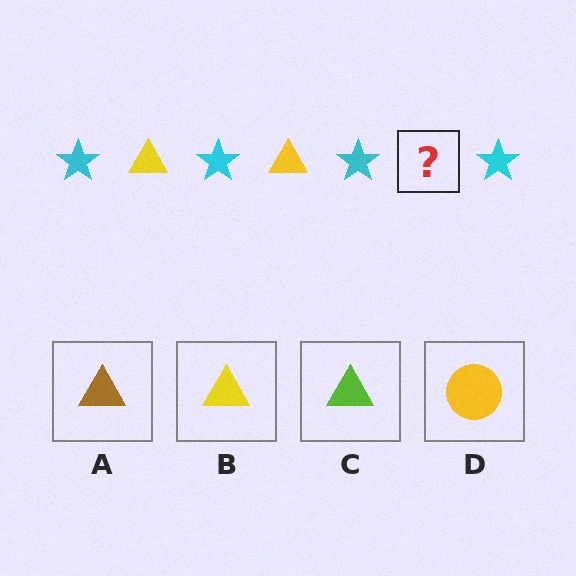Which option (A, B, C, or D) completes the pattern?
B.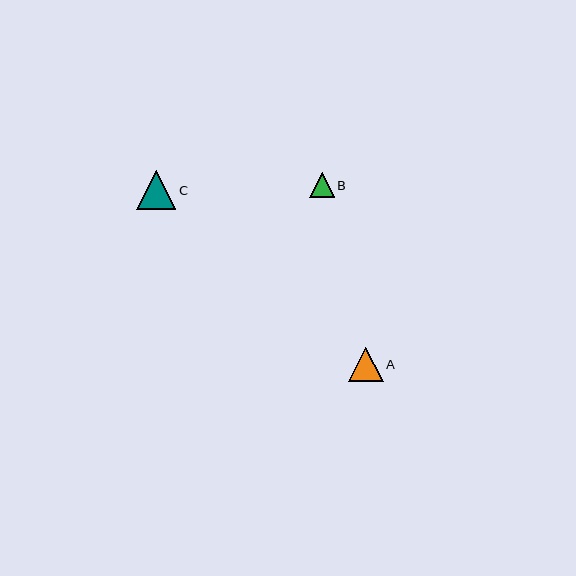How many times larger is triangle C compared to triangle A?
Triangle C is approximately 1.1 times the size of triangle A.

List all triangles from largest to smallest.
From largest to smallest: C, A, B.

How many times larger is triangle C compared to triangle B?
Triangle C is approximately 1.6 times the size of triangle B.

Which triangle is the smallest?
Triangle B is the smallest with a size of approximately 24 pixels.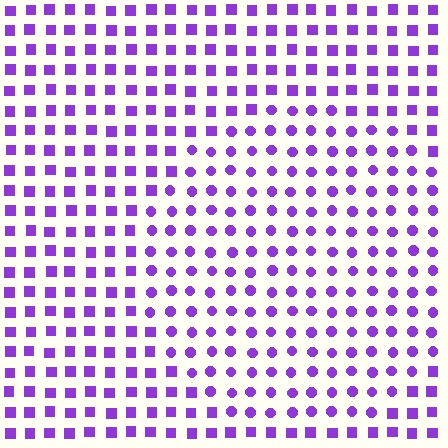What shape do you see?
I see a circle.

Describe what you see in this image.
The image is filled with small purple elements arranged in a uniform grid. A circle-shaped region contains circles, while the surrounding area contains squares. The boundary is defined purely by the change in element shape.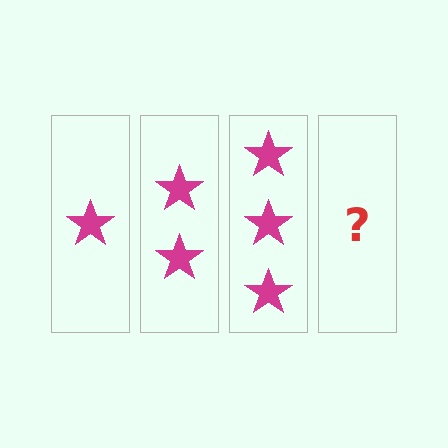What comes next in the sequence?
The next element should be 4 stars.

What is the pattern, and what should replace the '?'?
The pattern is that each step adds one more star. The '?' should be 4 stars.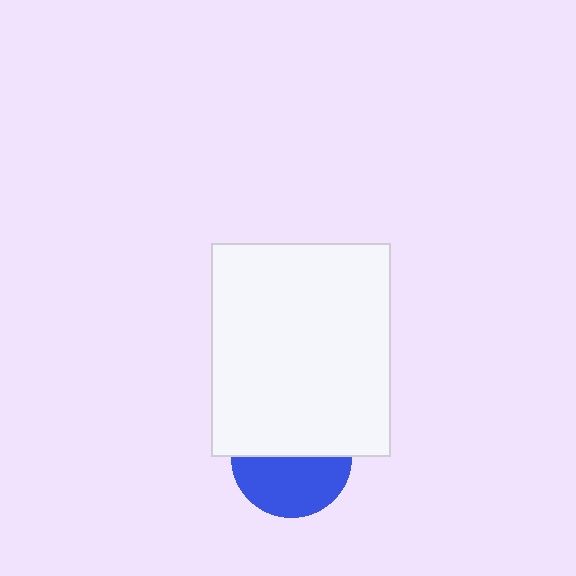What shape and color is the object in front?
The object in front is a white rectangle.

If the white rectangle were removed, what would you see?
You would see the complete blue circle.